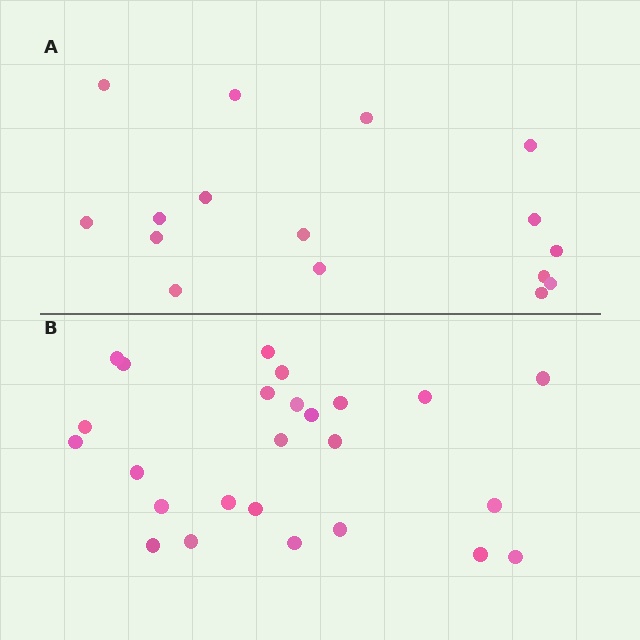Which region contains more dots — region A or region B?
Region B (the bottom region) has more dots.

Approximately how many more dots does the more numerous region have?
Region B has roughly 8 or so more dots than region A.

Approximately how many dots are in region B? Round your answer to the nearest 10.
About 20 dots. (The exact count is 25, which rounds to 20.)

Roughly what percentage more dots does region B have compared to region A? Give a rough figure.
About 55% more.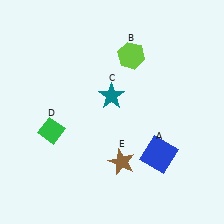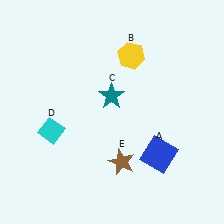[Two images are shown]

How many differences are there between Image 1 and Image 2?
There are 2 differences between the two images.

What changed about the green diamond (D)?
In Image 1, D is green. In Image 2, it changed to cyan.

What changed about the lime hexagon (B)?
In Image 1, B is lime. In Image 2, it changed to yellow.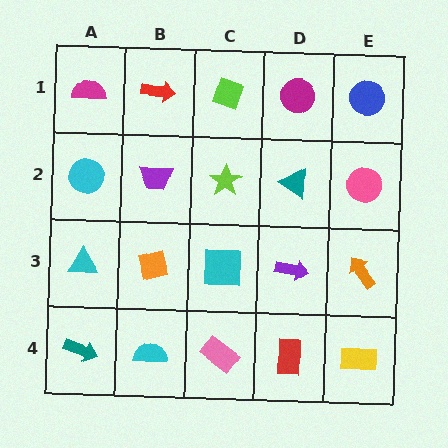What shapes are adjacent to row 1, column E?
A pink circle (row 2, column E), a magenta circle (row 1, column D).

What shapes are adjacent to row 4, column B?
An orange square (row 3, column B), a teal arrow (row 4, column A), a pink rectangle (row 4, column C).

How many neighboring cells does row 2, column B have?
4.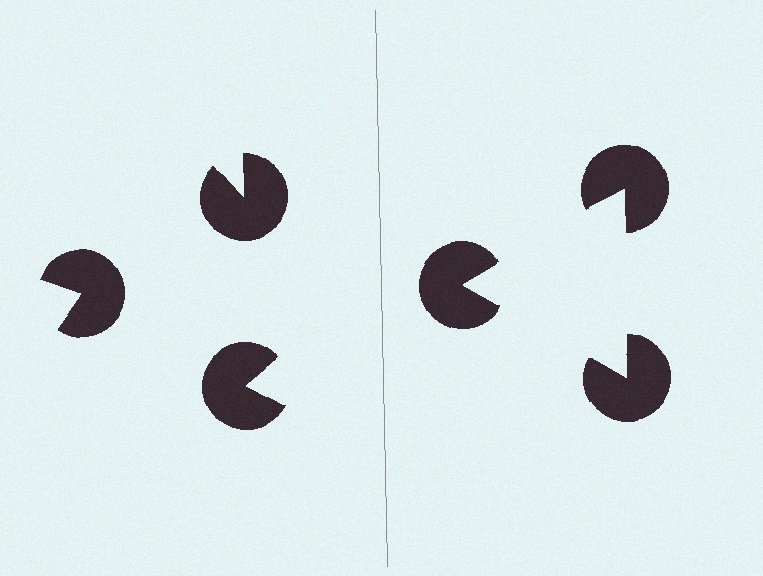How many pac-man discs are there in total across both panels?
6 — 3 on each side.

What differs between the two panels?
The pac-man discs are positioned identically on both sides; only the wedge orientations differ. On the right they align to a triangle; on the left they are misaligned.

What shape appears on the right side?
An illusory triangle.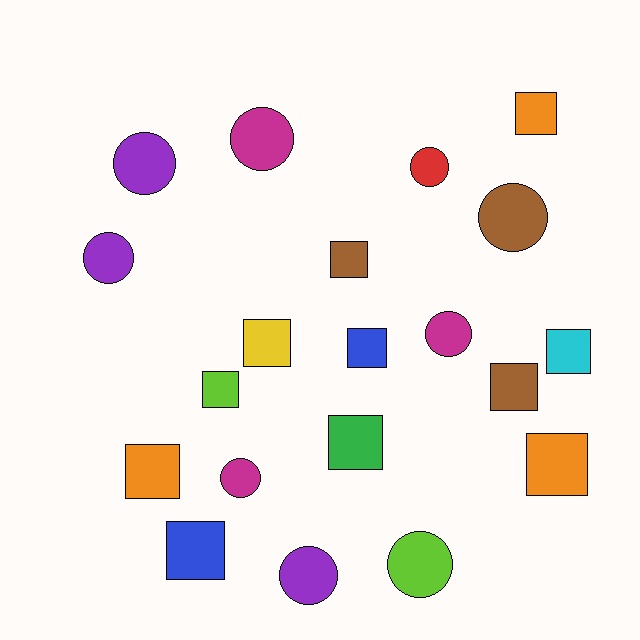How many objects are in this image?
There are 20 objects.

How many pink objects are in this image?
There are no pink objects.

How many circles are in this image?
There are 9 circles.